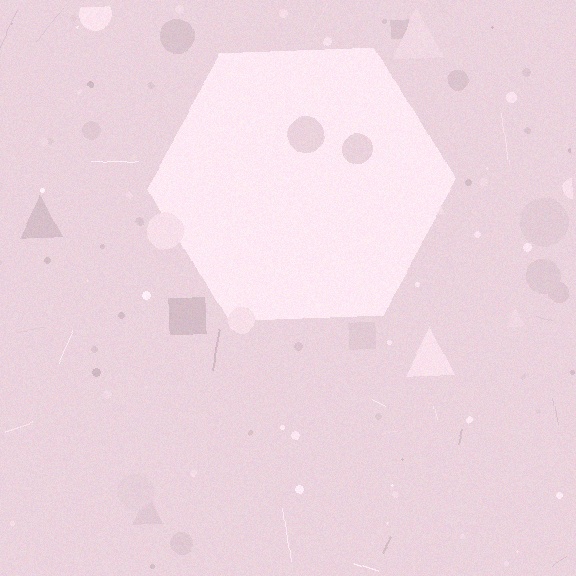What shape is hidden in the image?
A hexagon is hidden in the image.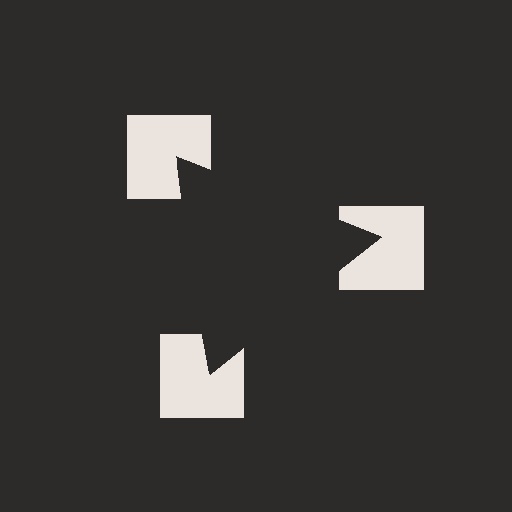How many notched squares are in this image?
There are 3 — one at each vertex of the illusory triangle.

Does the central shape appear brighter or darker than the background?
It typically appears slightly darker than the background, even though no actual brightness change is drawn.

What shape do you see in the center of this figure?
An illusory triangle — its edges are inferred from the aligned wedge cuts in the notched squares, not physically drawn.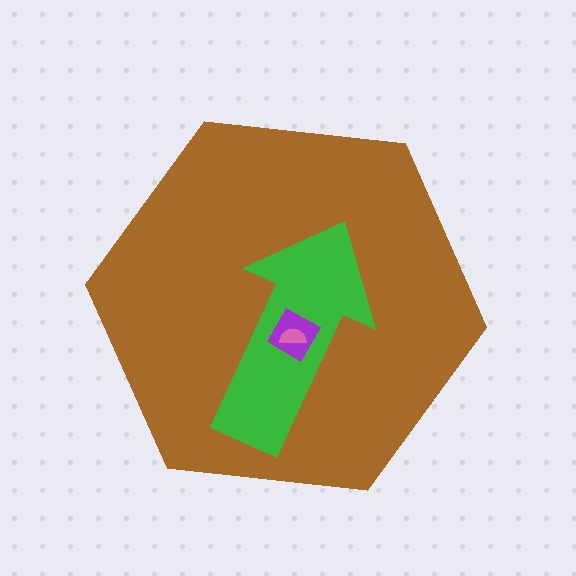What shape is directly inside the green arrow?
The purple diamond.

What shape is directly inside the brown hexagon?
The green arrow.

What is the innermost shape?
The pink semicircle.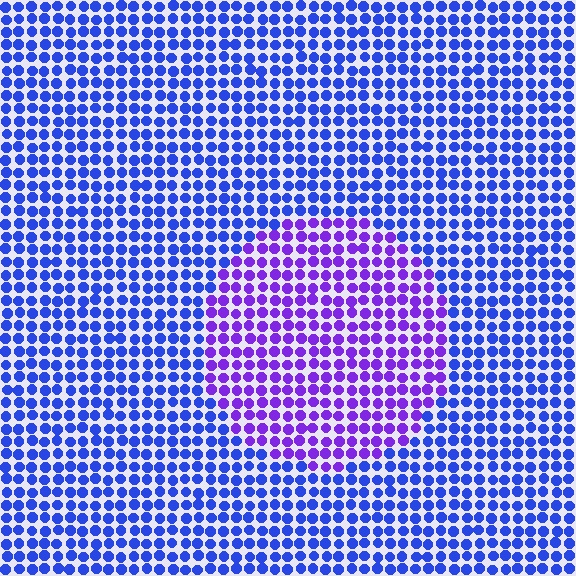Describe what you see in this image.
The image is filled with small blue elements in a uniform arrangement. A circle-shaped region is visible where the elements are tinted to a slightly different hue, forming a subtle color boundary.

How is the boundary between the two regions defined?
The boundary is defined purely by a slight shift in hue (about 39 degrees). Spacing, size, and orientation are identical on both sides.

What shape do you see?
I see a circle.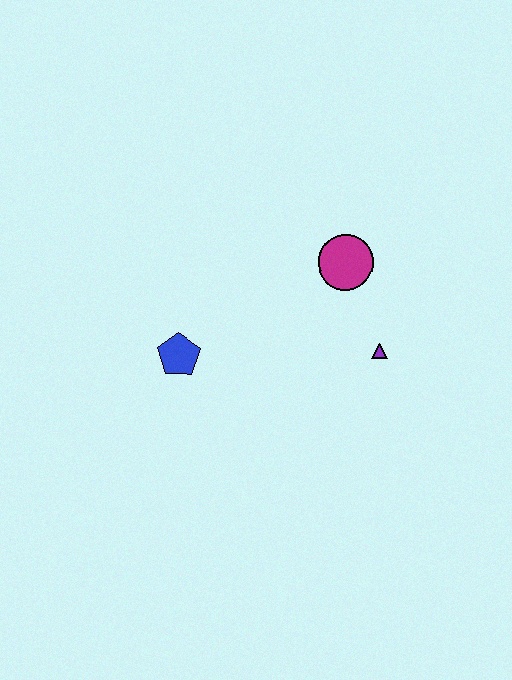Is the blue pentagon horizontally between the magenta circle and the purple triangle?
No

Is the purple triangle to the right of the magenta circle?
Yes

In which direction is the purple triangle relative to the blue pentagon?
The purple triangle is to the right of the blue pentagon.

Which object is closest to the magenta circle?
The purple triangle is closest to the magenta circle.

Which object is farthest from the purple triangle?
The blue pentagon is farthest from the purple triangle.